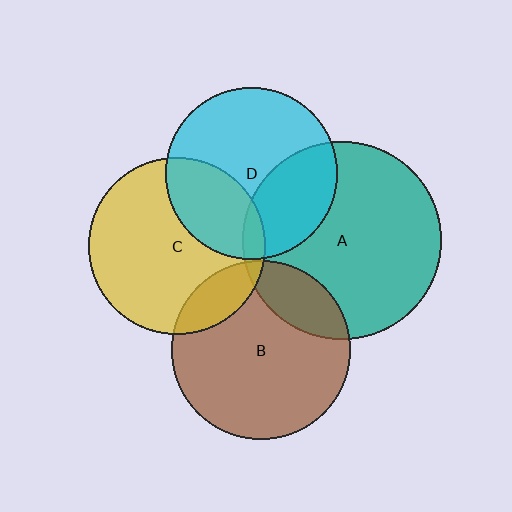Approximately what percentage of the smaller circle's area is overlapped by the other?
Approximately 15%.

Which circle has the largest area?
Circle A (teal).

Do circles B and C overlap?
Yes.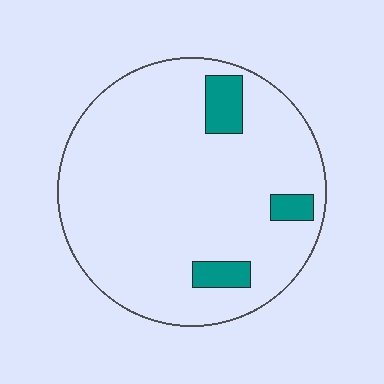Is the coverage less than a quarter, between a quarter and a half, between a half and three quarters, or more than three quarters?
Less than a quarter.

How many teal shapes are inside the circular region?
3.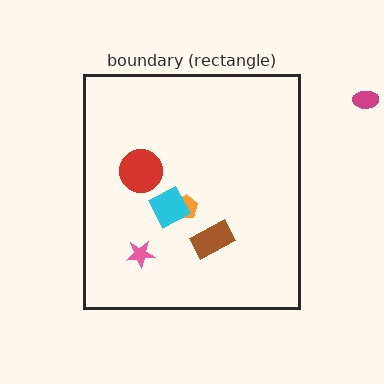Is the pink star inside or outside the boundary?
Inside.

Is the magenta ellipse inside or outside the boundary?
Outside.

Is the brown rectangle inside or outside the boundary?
Inside.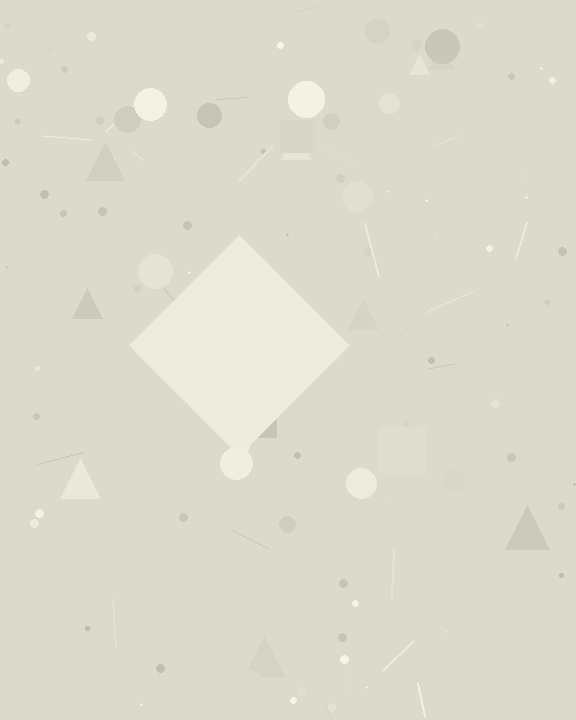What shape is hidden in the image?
A diamond is hidden in the image.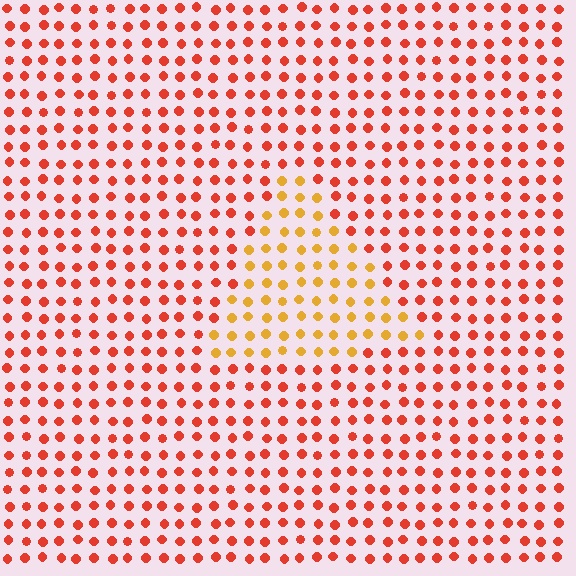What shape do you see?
I see a triangle.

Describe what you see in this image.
The image is filled with small red elements in a uniform arrangement. A triangle-shaped region is visible where the elements are tinted to a slightly different hue, forming a subtle color boundary.